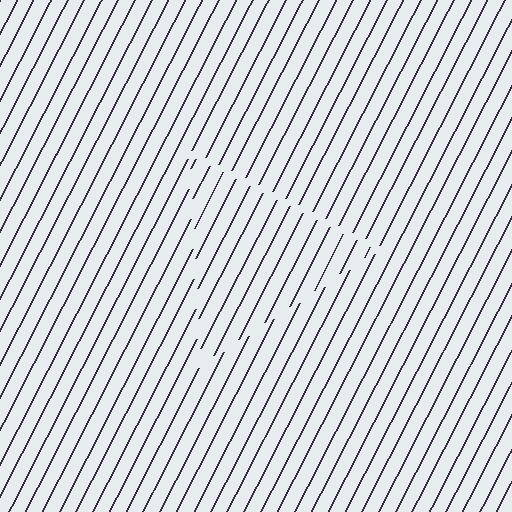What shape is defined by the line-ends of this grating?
An illusory triangle. The interior of the shape contains the same grating, shifted by half a period — the contour is defined by the phase discontinuity where line-ends from the inner and outer gratings abut.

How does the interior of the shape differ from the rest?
The interior of the shape contains the same grating, shifted by half a period — the contour is defined by the phase discontinuity where line-ends from the inner and outer gratings abut.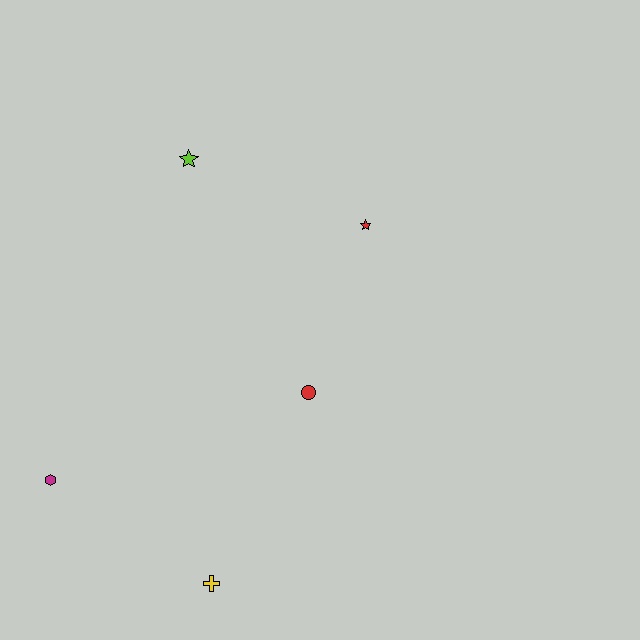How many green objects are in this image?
There are no green objects.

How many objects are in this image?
There are 5 objects.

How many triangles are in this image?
There are no triangles.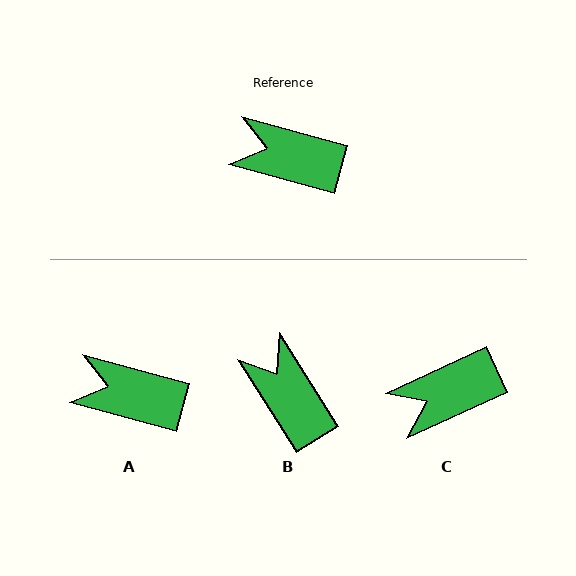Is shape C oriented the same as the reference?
No, it is off by about 40 degrees.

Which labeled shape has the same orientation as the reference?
A.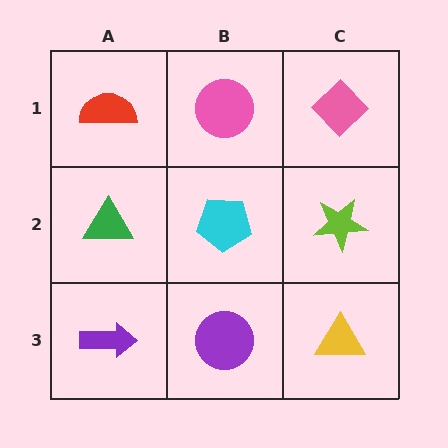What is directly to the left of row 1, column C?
A pink circle.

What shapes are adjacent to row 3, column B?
A cyan pentagon (row 2, column B), a purple arrow (row 3, column A), a yellow triangle (row 3, column C).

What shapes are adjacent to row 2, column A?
A red semicircle (row 1, column A), a purple arrow (row 3, column A), a cyan pentagon (row 2, column B).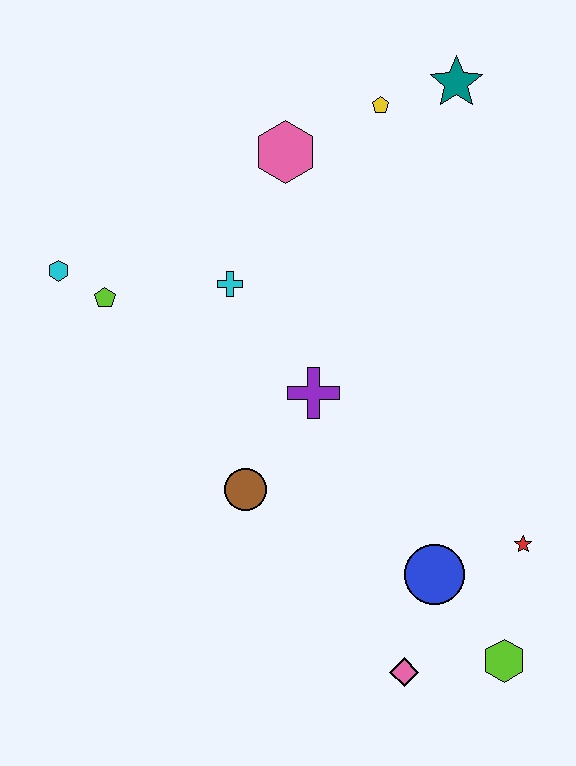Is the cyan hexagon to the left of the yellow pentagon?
Yes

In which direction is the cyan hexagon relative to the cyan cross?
The cyan hexagon is to the left of the cyan cross.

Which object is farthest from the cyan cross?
The lime hexagon is farthest from the cyan cross.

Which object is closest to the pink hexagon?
The yellow pentagon is closest to the pink hexagon.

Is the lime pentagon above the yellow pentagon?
No